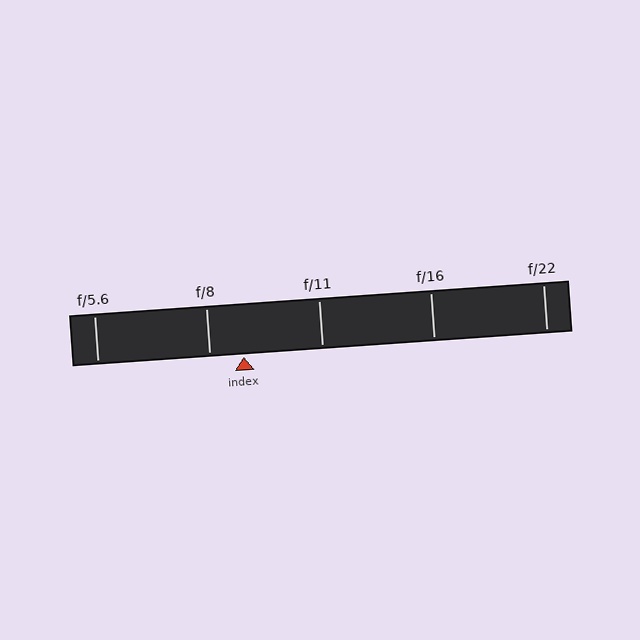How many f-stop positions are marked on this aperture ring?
There are 5 f-stop positions marked.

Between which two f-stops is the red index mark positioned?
The index mark is between f/8 and f/11.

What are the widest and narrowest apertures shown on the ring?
The widest aperture shown is f/5.6 and the narrowest is f/22.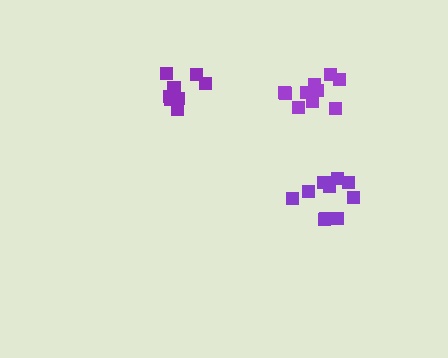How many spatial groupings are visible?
There are 3 spatial groupings.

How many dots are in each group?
Group 1: 8 dots, Group 2: 10 dots, Group 3: 10 dots (28 total).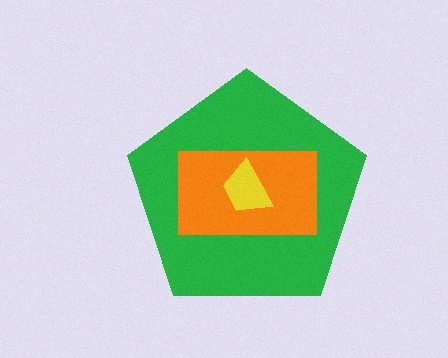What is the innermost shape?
The yellow trapezoid.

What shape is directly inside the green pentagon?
The orange rectangle.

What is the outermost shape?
The green pentagon.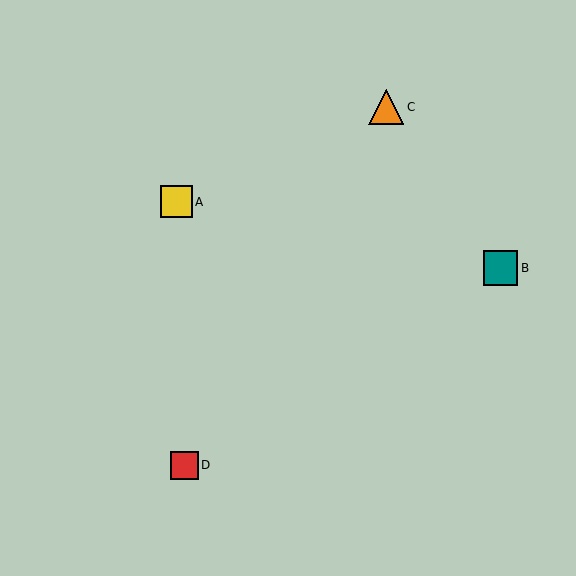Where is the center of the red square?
The center of the red square is at (184, 465).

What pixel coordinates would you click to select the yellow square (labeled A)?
Click at (176, 202) to select the yellow square A.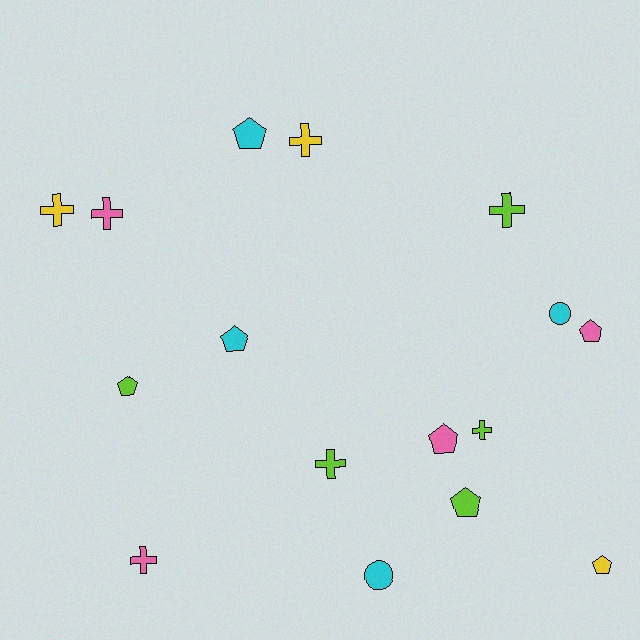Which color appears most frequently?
Lime, with 5 objects.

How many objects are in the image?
There are 16 objects.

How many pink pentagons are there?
There are 2 pink pentagons.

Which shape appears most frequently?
Cross, with 7 objects.